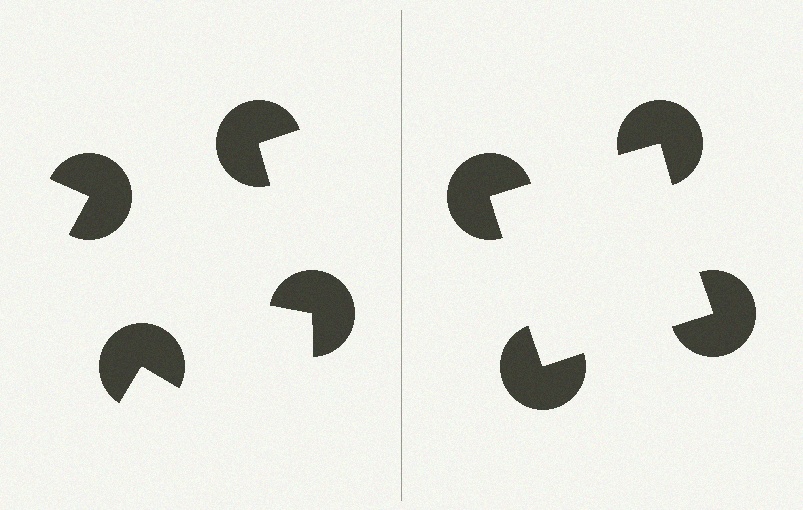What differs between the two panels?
The pac-man discs are positioned identically on both sides; only the wedge orientations differ. On the right they align to a square; on the left they are misaligned.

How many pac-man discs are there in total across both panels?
8 — 4 on each side.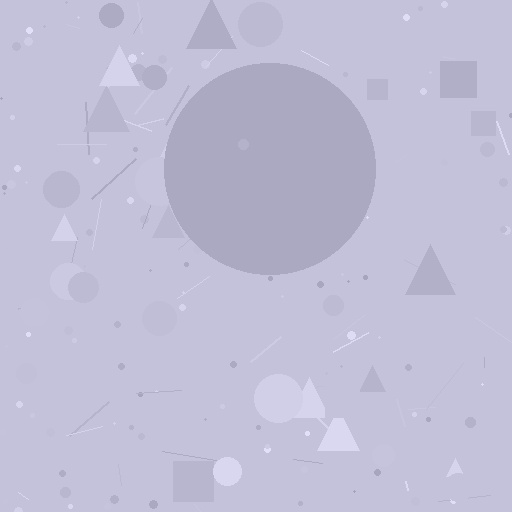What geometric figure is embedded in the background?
A circle is embedded in the background.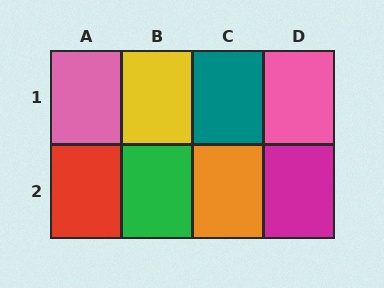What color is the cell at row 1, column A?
Pink.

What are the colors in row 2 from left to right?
Red, green, orange, magenta.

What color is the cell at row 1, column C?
Teal.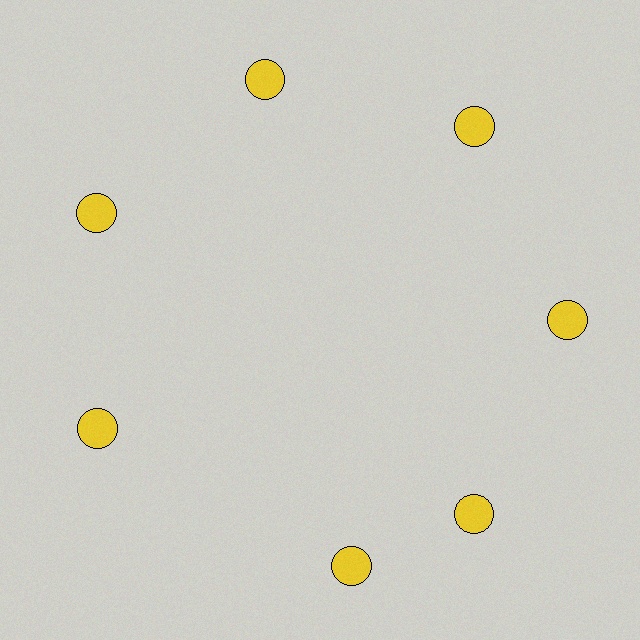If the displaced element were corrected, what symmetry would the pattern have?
It would have 7-fold rotational symmetry — the pattern would map onto itself every 51 degrees.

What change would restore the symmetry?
The symmetry would be restored by rotating it back into even spacing with its neighbors so that all 7 circles sit at equal angles and equal distance from the center.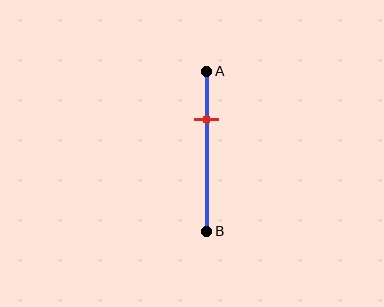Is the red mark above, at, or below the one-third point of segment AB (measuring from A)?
The red mark is above the one-third point of segment AB.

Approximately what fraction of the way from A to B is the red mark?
The red mark is approximately 30% of the way from A to B.